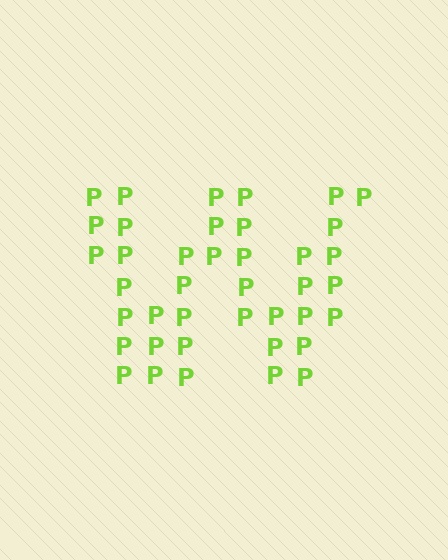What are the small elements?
The small elements are letter P's.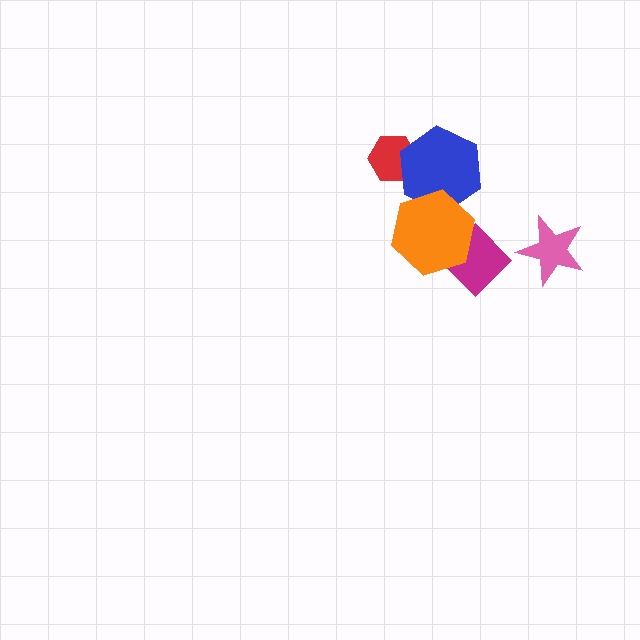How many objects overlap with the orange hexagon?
2 objects overlap with the orange hexagon.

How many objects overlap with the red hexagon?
1 object overlaps with the red hexagon.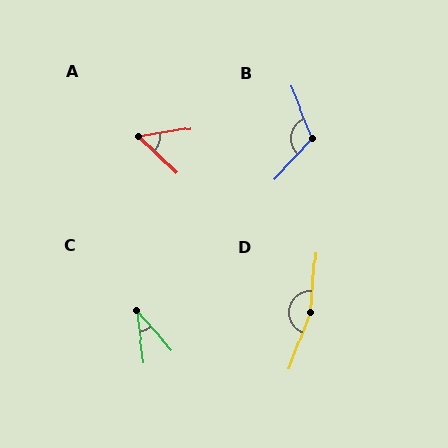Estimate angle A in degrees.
Approximately 53 degrees.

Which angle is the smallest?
C, at approximately 33 degrees.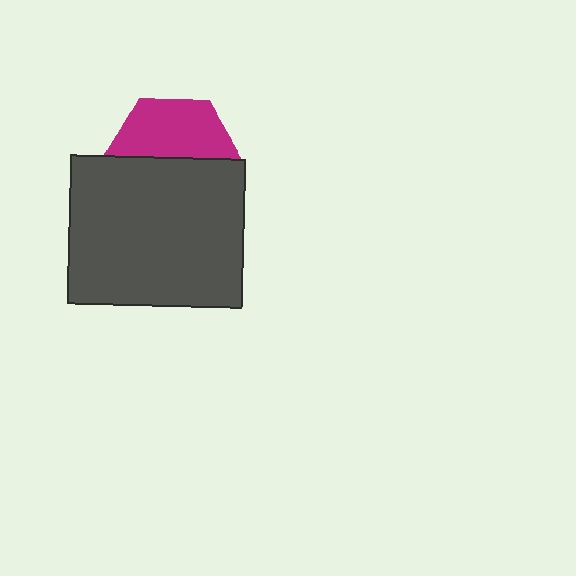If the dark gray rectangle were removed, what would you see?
You would see the complete magenta hexagon.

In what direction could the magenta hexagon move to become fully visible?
The magenta hexagon could move up. That would shift it out from behind the dark gray rectangle entirely.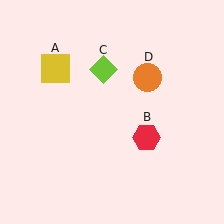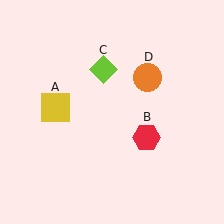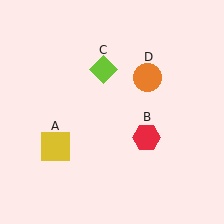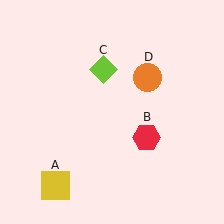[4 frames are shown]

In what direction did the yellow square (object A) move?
The yellow square (object A) moved down.